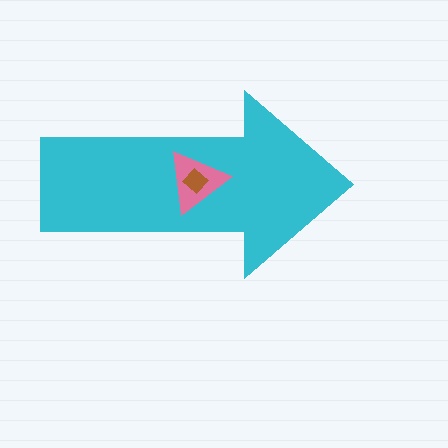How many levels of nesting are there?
3.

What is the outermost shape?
The cyan arrow.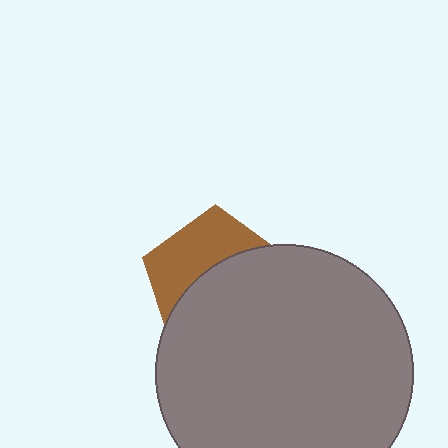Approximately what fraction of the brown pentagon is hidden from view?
Roughly 59% of the brown pentagon is hidden behind the gray circle.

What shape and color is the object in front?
The object in front is a gray circle.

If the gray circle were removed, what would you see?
You would see the complete brown pentagon.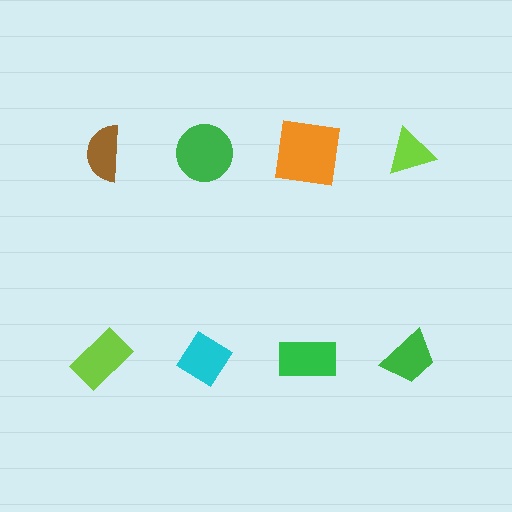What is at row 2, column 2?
A cyan diamond.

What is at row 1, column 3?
An orange square.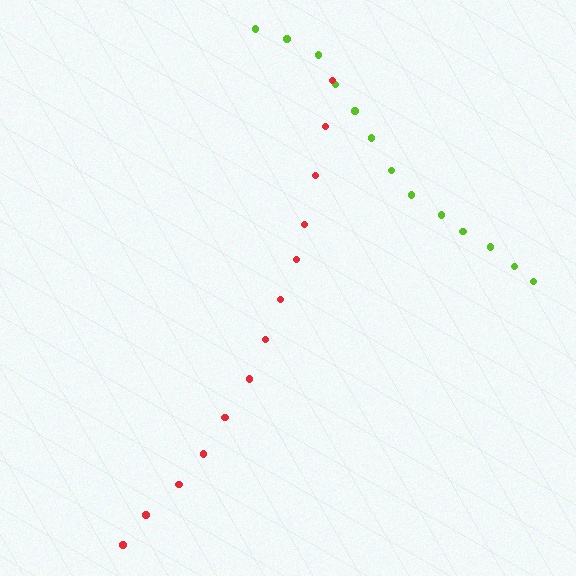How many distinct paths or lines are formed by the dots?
There are 2 distinct paths.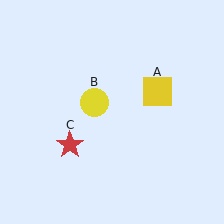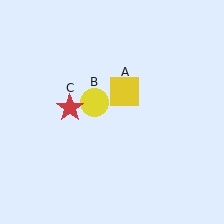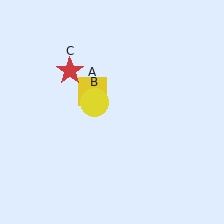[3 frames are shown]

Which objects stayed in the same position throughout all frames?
Yellow circle (object B) remained stationary.